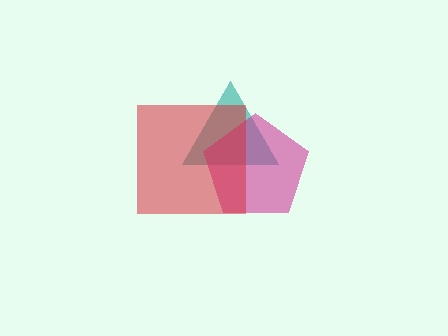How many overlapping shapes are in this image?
There are 3 overlapping shapes in the image.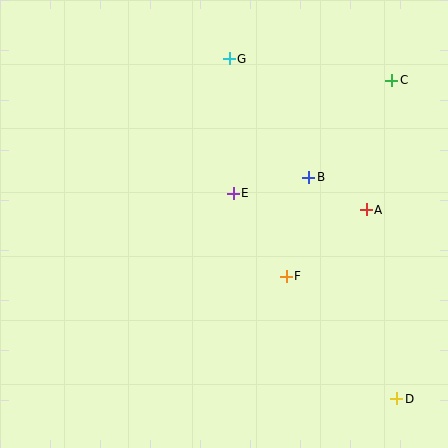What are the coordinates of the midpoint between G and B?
The midpoint between G and B is at (269, 118).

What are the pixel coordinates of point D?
Point D is at (397, 399).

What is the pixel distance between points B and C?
The distance between B and C is 128 pixels.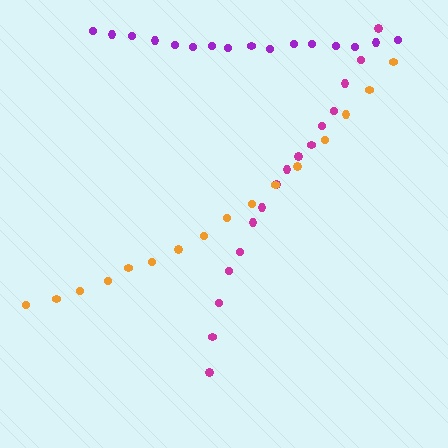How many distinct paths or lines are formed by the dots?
There are 3 distinct paths.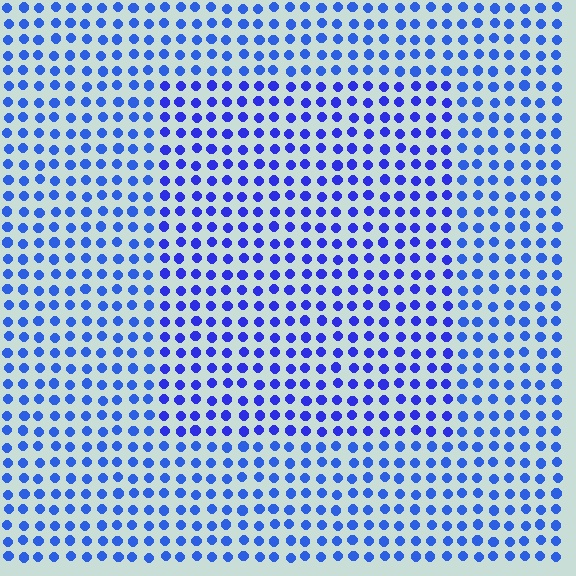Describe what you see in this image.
The image is filled with small blue elements in a uniform arrangement. A rectangle-shaped region is visible where the elements are tinted to a slightly different hue, forming a subtle color boundary.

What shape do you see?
I see a rectangle.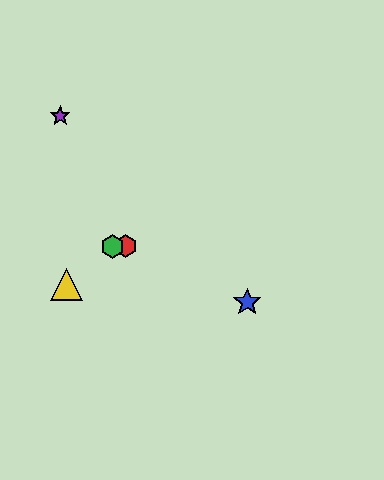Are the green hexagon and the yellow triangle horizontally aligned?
No, the green hexagon is at y≈246 and the yellow triangle is at y≈284.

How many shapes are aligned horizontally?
2 shapes (the red hexagon, the green hexagon) are aligned horizontally.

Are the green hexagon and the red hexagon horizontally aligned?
Yes, both are at y≈246.